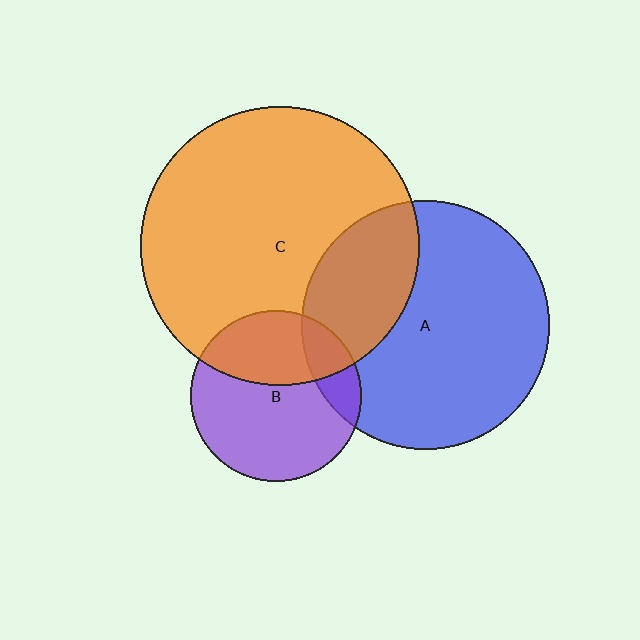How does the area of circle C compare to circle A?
Approximately 1.3 times.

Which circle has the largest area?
Circle C (orange).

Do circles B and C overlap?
Yes.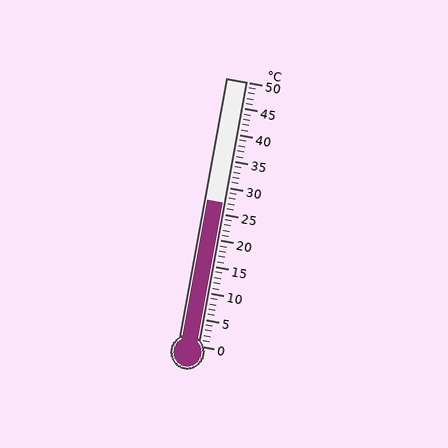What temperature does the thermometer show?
The thermometer shows approximately 27°C.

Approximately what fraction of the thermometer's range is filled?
The thermometer is filled to approximately 55% of its range.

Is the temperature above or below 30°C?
The temperature is below 30°C.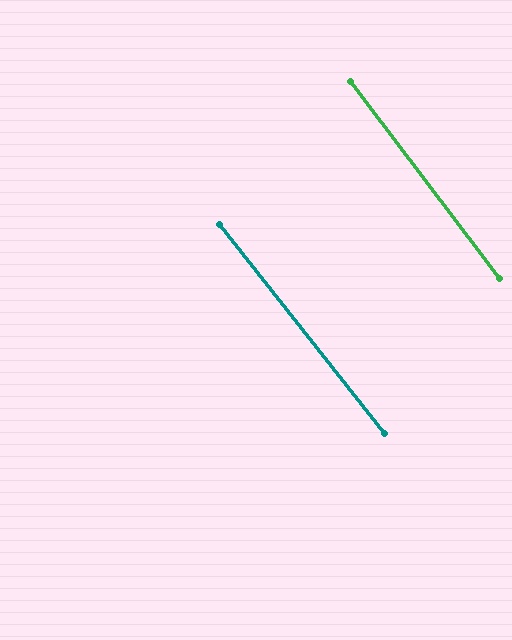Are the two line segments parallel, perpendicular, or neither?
Parallel — their directions differ by only 1.2°.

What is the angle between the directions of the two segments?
Approximately 1 degree.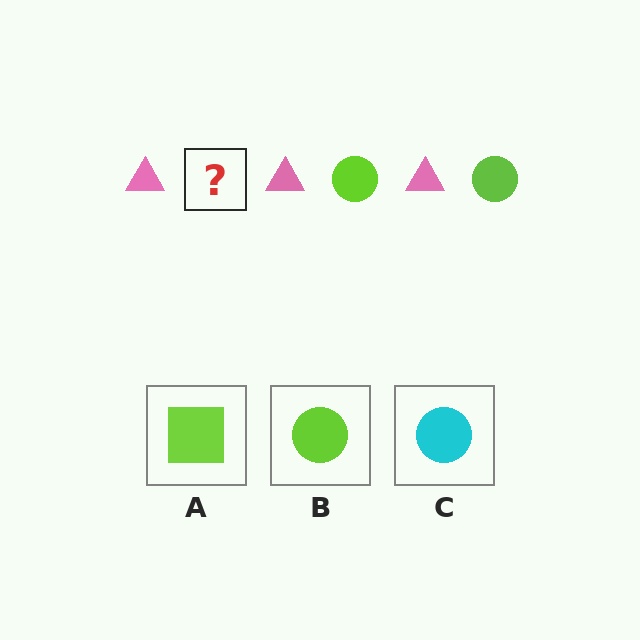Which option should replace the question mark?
Option B.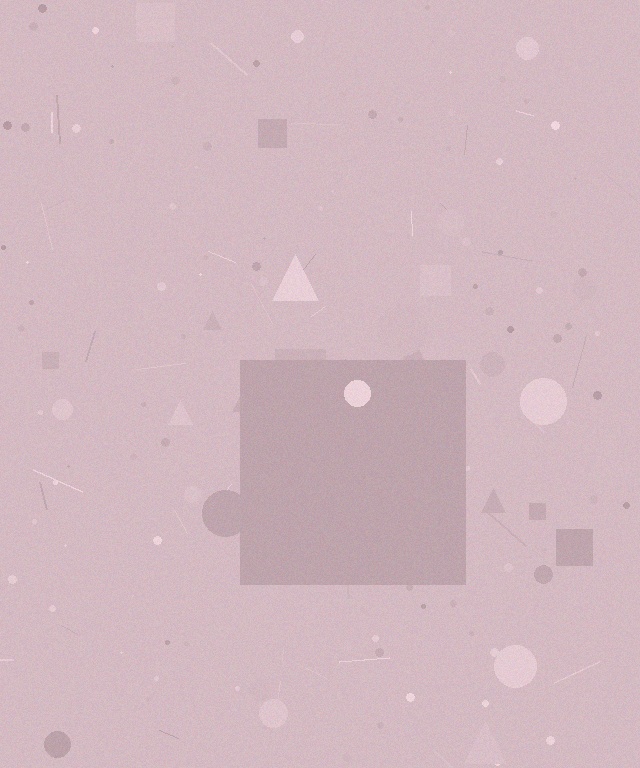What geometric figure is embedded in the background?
A square is embedded in the background.